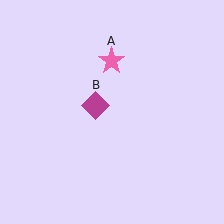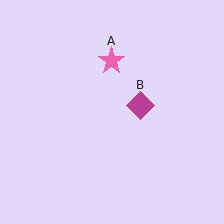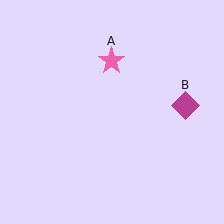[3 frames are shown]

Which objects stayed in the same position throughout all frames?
Pink star (object A) remained stationary.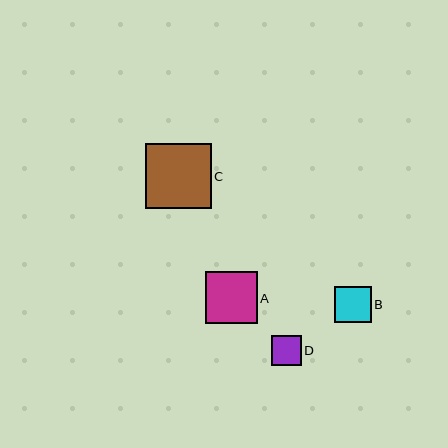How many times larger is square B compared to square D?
Square B is approximately 1.2 times the size of square D.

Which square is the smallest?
Square D is the smallest with a size of approximately 30 pixels.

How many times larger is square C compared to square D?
Square C is approximately 2.2 times the size of square D.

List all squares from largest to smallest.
From largest to smallest: C, A, B, D.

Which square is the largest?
Square C is the largest with a size of approximately 66 pixels.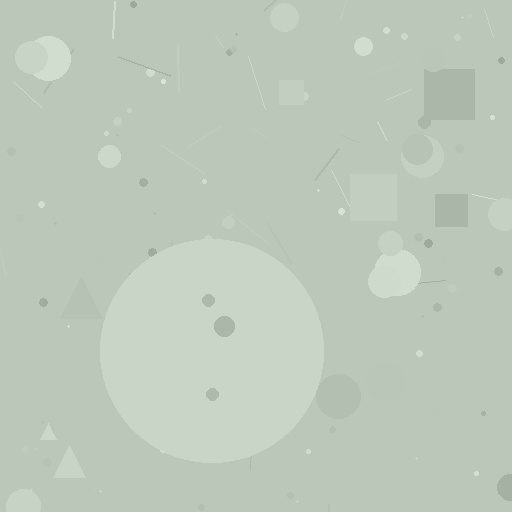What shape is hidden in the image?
A circle is hidden in the image.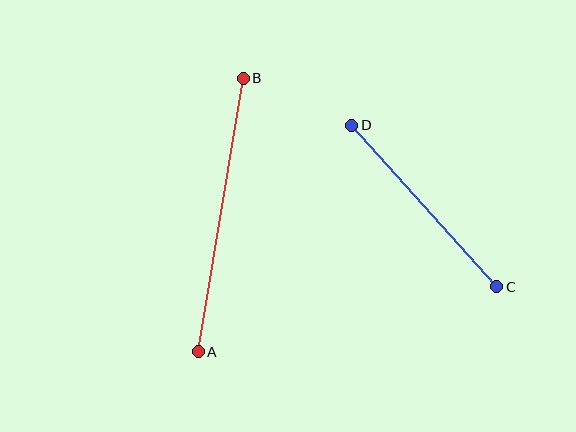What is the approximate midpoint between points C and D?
The midpoint is at approximately (424, 206) pixels.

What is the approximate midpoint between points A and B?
The midpoint is at approximately (221, 215) pixels.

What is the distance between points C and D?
The distance is approximately 217 pixels.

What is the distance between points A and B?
The distance is approximately 277 pixels.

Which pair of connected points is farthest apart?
Points A and B are farthest apart.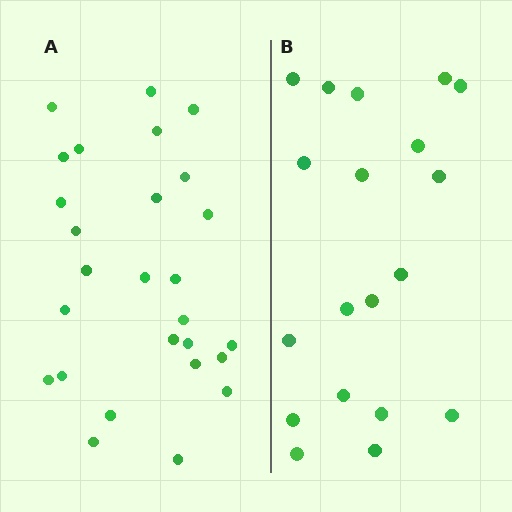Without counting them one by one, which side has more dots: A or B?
Region A (the left region) has more dots.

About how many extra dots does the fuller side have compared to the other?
Region A has roughly 8 or so more dots than region B.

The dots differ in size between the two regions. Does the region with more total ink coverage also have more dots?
No. Region B has more total ink coverage because its dots are larger, but region A actually contains more individual dots. Total area can be misleading — the number of items is what matters here.